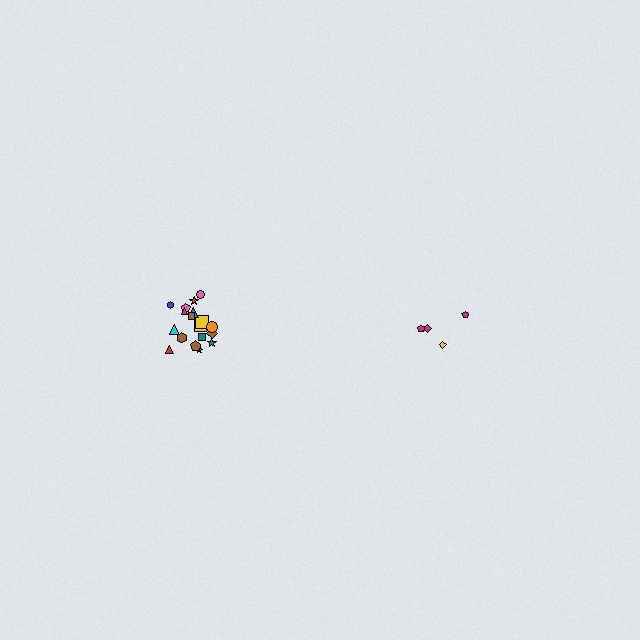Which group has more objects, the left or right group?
The left group.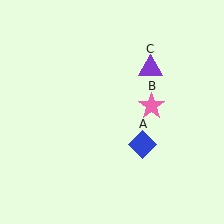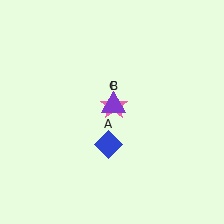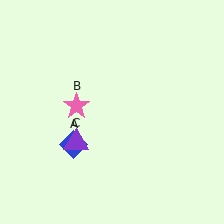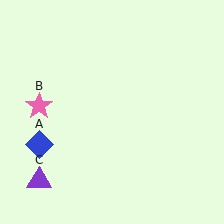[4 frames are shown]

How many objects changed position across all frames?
3 objects changed position: blue diamond (object A), pink star (object B), purple triangle (object C).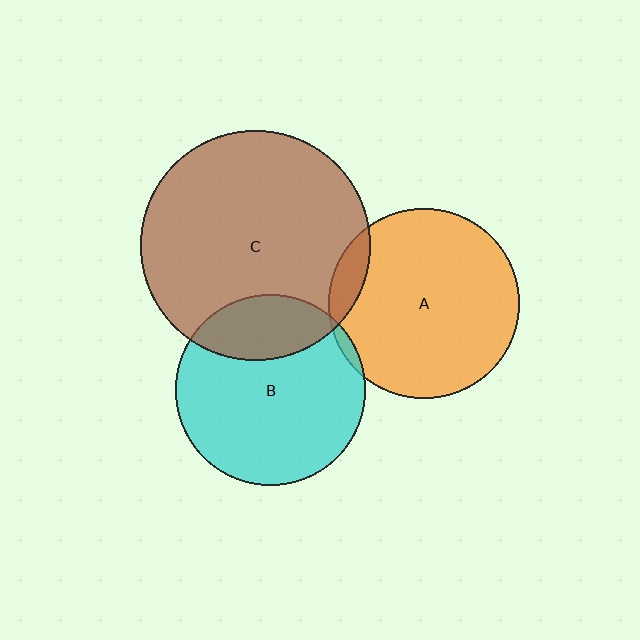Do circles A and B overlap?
Yes.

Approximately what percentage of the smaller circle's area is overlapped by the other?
Approximately 5%.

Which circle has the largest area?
Circle C (brown).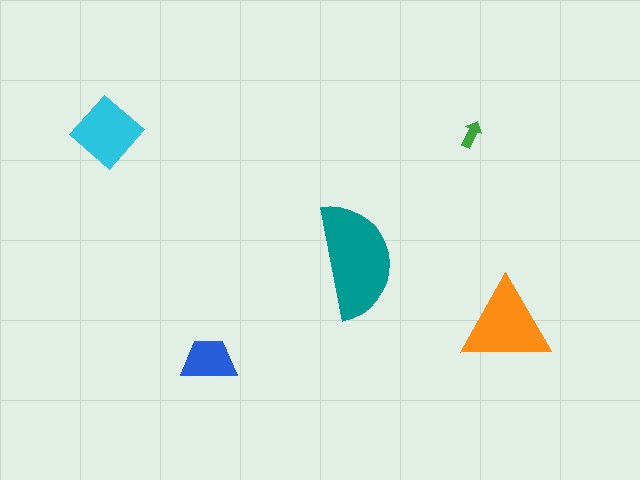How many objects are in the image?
There are 5 objects in the image.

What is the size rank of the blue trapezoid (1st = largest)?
4th.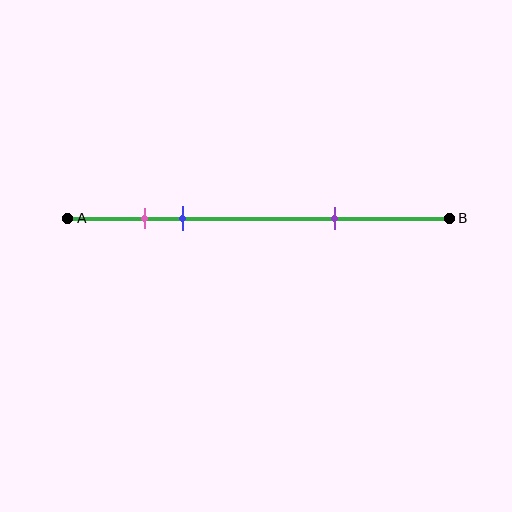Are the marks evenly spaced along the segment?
No, the marks are not evenly spaced.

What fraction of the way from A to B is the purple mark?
The purple mark is approximately 70% (0.7) of the way from A to B.